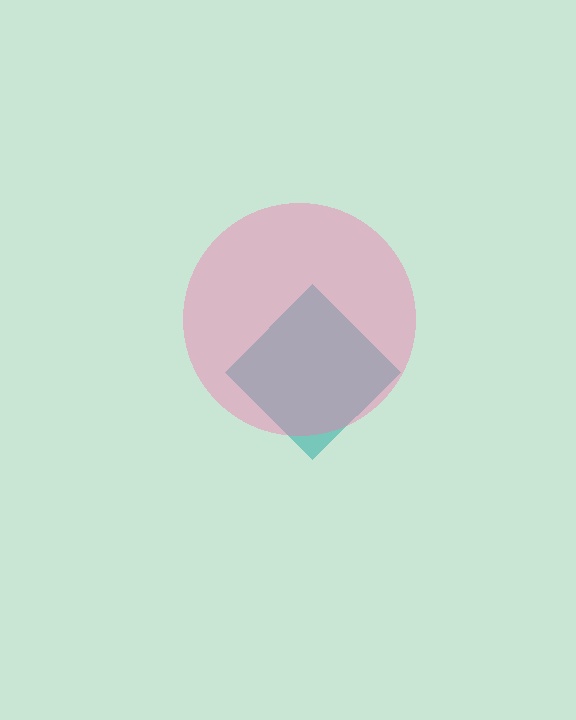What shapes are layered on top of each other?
The layered shapes are: a teal diamond, a pink circle.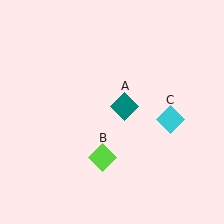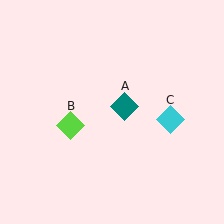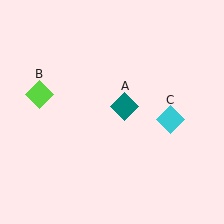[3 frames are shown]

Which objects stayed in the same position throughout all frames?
Teal diamond (object A) and cyan diamond (object C) remained stationary.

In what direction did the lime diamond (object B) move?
The lime diamond (object B) moved up and to the left.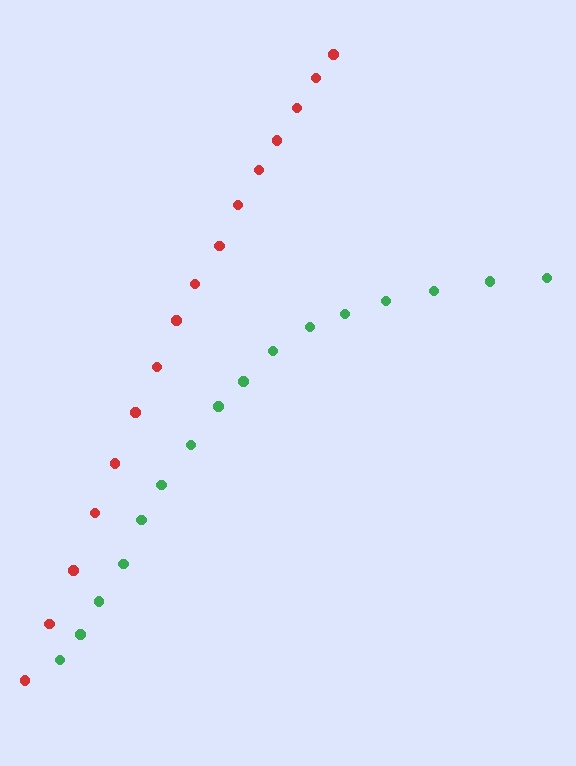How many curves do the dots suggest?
There are 2 distinct paths.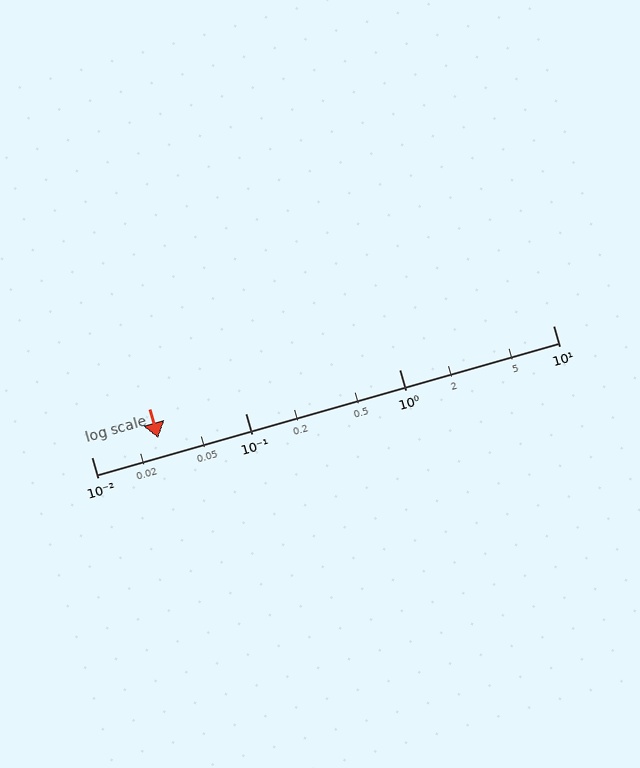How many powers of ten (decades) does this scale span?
The scale spans 3 decades, from 0.01 to 10.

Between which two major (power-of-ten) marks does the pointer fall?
The pointer is between 0.01 and 0.1.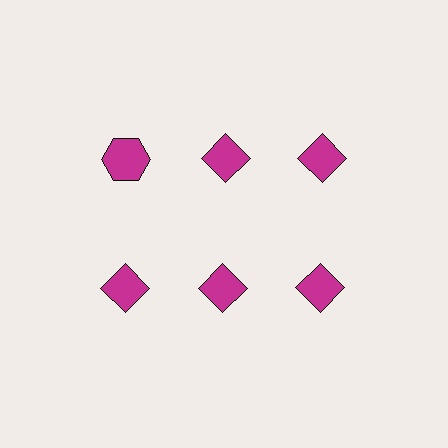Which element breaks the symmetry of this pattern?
The magenta hexagon in the top row, leftmost column breaks the symmetry. All other shapes are magenta diamonds.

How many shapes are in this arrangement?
There are 6 shapes arranged in a grid pattern.